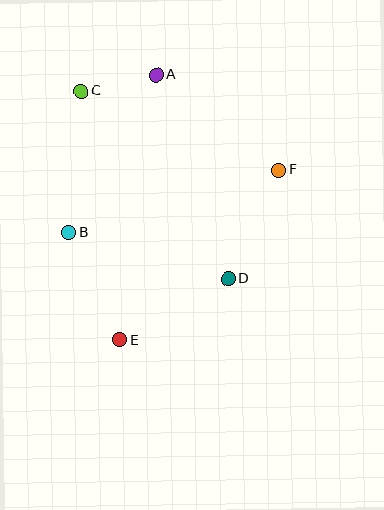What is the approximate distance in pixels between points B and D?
The distance between B and D is approximately 167 pixels.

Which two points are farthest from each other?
Points A and E are farthest from each other.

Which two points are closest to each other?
Points A and C are closest to each other.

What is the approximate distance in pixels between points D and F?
The distance between D and F is approximately 119 pixels.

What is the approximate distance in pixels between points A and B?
The distance between A and B is approximately 180 pixels.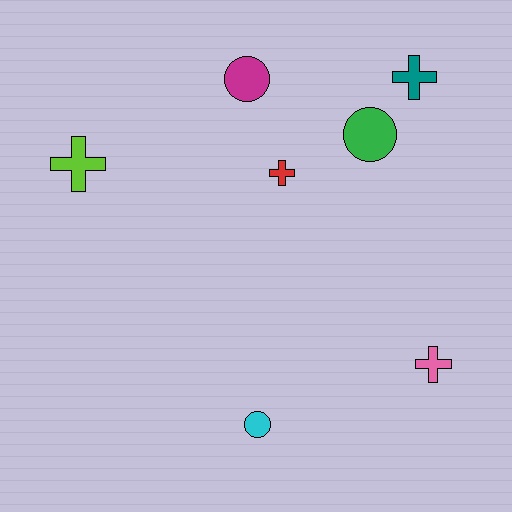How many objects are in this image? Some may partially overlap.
There are 7 objects.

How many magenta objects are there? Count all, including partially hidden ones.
There is 1 magenta object.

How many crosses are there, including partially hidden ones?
There are 4 crosses.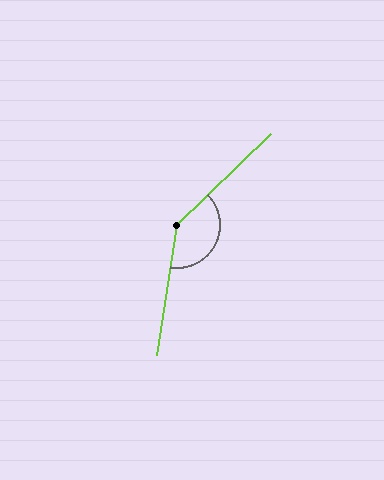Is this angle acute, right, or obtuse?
It is obtuse.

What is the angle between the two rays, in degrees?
Approximately 143 degrees.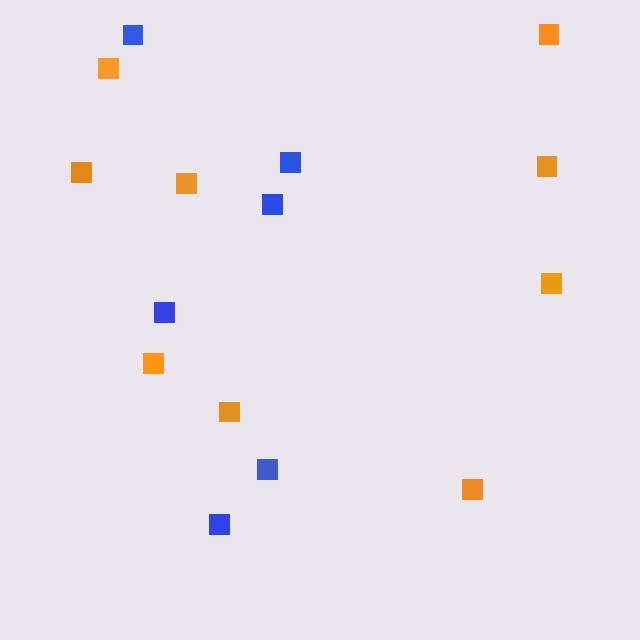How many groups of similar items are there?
There are 2 groups: one group of orange squares (9) and one group of blue squares (6).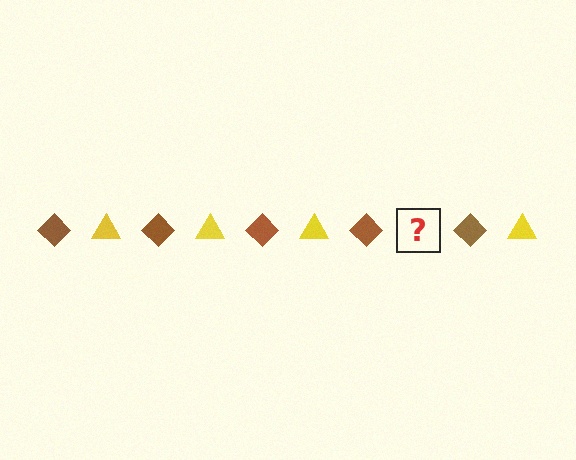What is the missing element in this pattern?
The missing element is a yellow triangle.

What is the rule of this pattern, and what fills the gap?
The rule is that the pattern alternates between brown diamond and yellow triangle. The gap should be filled with a yellow triangle.